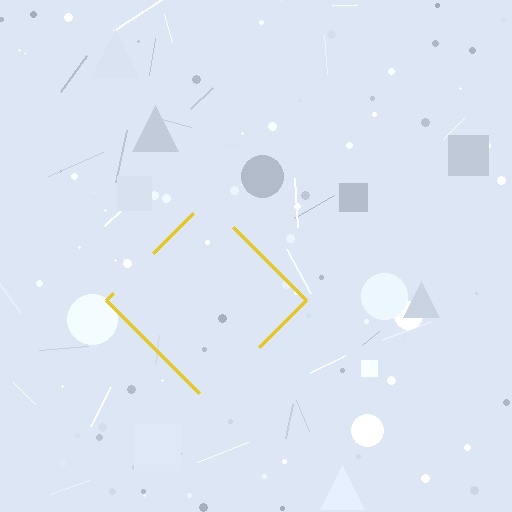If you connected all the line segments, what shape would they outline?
They would outline a diamond.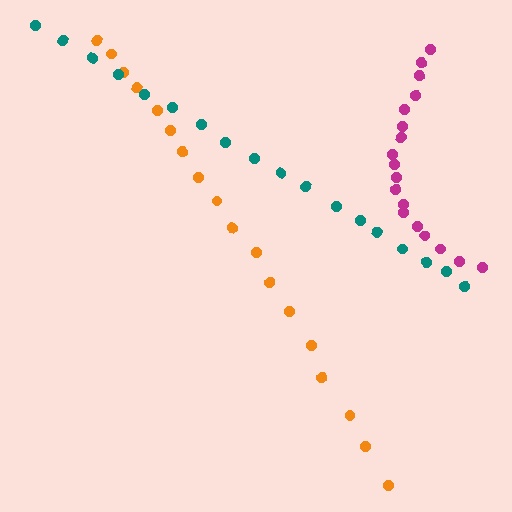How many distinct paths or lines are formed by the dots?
There are 3 distinct paths.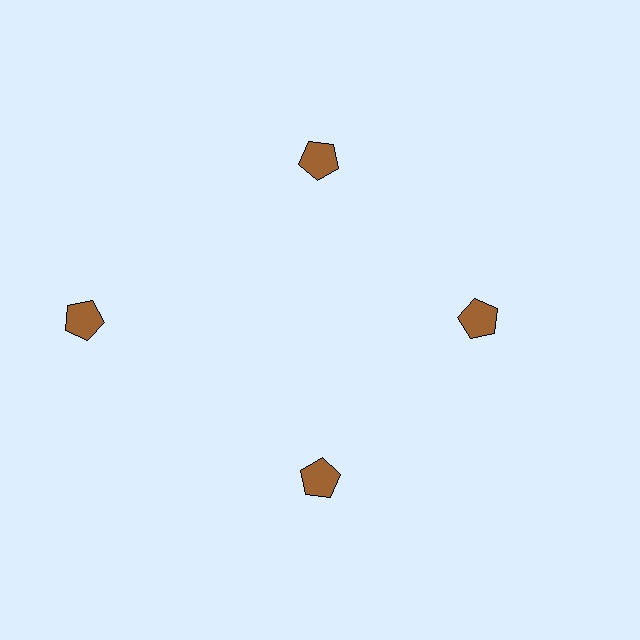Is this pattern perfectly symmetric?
No. The 4 brown pentagons are arranged in a ring, but one element near the 9 o'clock position is pushed outward from the center, breaking the 4-fold rotational symmetry.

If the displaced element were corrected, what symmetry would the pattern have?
It would have 4-fold rotational symmetry — the pattern would map onto itself every 90 degrees.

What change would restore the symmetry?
The symmetry would be restored by moving it inward, back onto the ring so that all 4 pentagons sit at equal angles and equal distance from the center.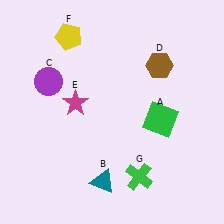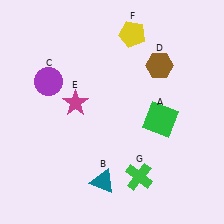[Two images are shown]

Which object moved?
The yellow pentagon (F) moved right.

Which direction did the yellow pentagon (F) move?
The yellow pentagon (F) moved right.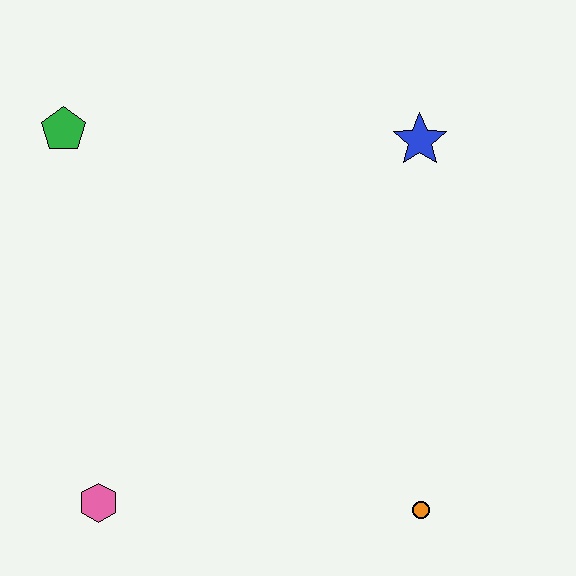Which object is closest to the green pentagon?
The blue star is closest to the green pentagon.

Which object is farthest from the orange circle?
The green pentagon is farthest from the orange circle.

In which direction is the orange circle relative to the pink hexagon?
The orange circle is to the right of the pink hexagon.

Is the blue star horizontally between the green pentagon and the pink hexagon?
No